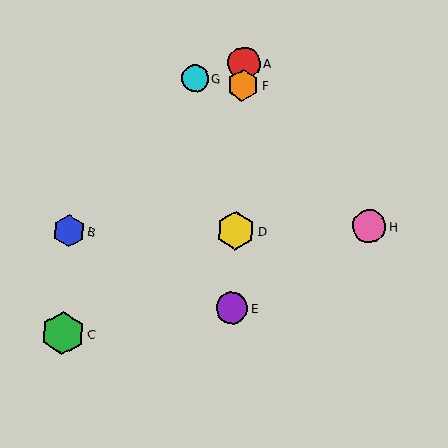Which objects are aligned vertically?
Objects A, D, E, F are aligned vertically.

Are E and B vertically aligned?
No, E is at x≈232 and B is at x≈69.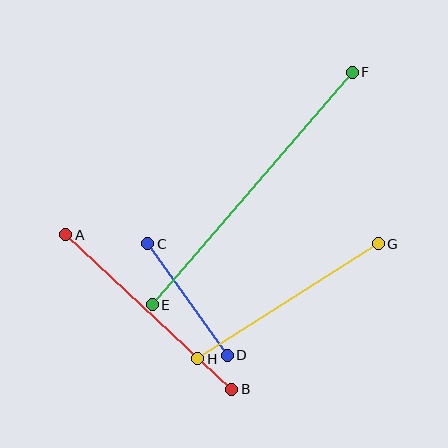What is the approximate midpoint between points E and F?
The midpoint is at approximately (252, 189) pixels.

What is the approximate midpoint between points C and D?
The midpoint is at approximately (187, 299) pixels.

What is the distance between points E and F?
The distance is approximately 307 pixels.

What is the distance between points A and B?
The distance is approximately 227 pixels.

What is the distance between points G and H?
The distance is approximately 214 pixels.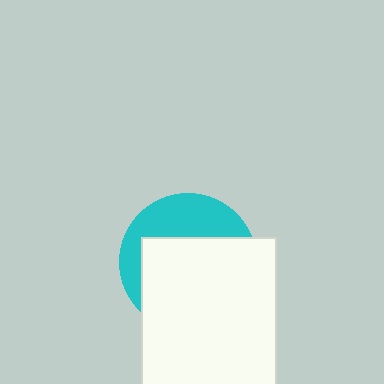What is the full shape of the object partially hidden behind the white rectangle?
The partially hidden object is a cyan circle.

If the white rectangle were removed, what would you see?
You would see the complete cyan circle.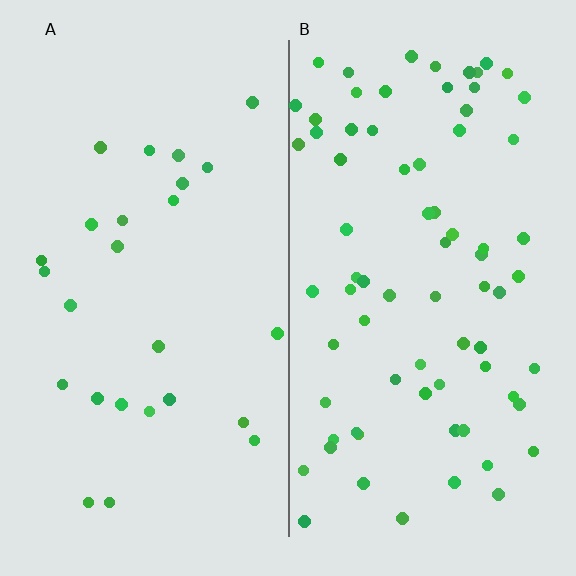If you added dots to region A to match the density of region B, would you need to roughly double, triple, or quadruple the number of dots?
Approximately triple.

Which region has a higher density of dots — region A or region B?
B (the right).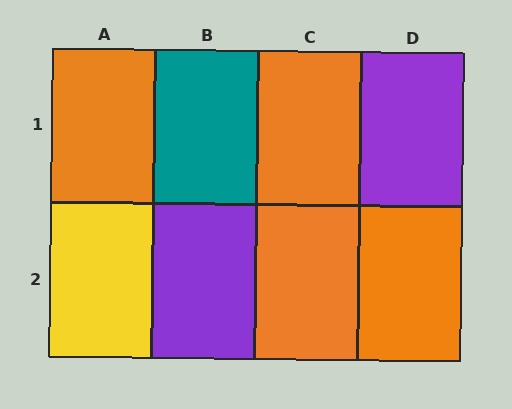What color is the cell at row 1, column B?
Teal.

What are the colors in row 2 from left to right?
Yellow, purple, orange, orange.